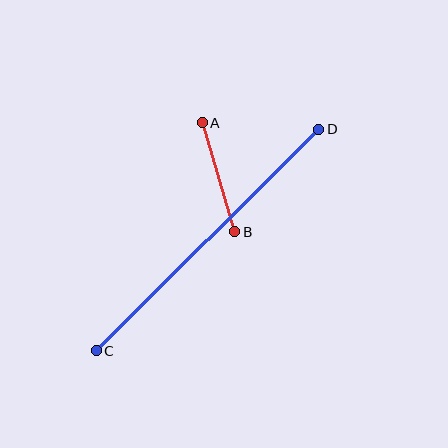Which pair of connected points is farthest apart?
Points C and D are farthest apart.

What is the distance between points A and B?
The distance is approximately 114 pixels.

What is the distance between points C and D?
The distance is approximately 314 pixels.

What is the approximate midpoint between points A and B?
The midpoint is at approximately (219, 177) pixels.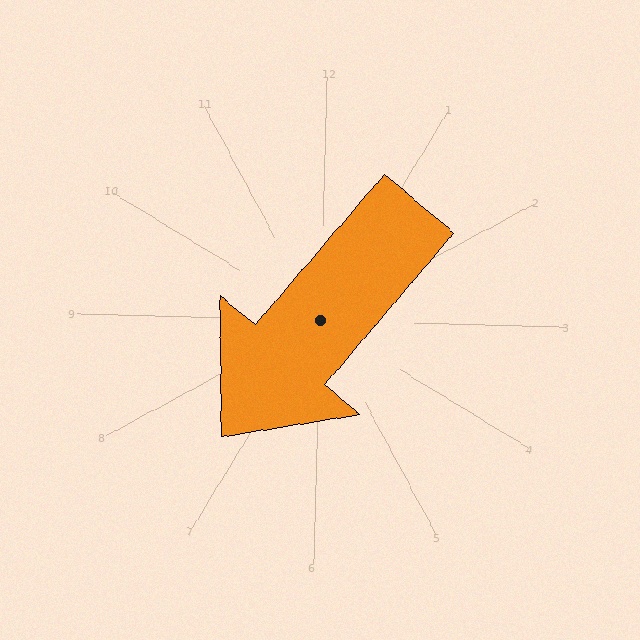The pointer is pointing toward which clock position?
Roughly 7 o'clock.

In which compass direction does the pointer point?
Southwest.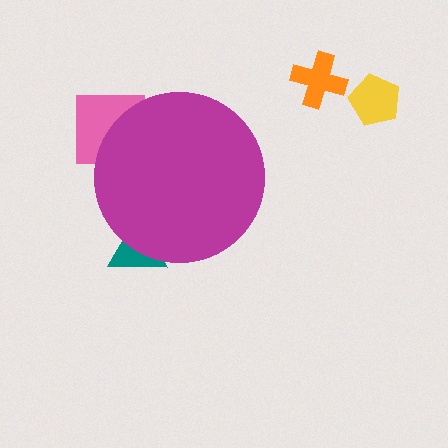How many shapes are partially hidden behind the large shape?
2 shapes are partially hidden.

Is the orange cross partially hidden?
No, the orange cross is fully visible.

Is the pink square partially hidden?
Yes, the pink square is partially hidden behind the magenta circle.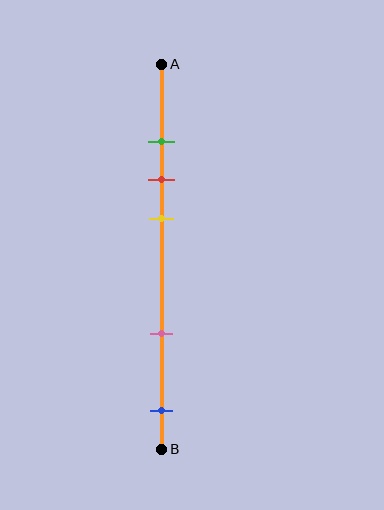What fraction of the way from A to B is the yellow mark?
The yellow mark is approximately 40% (0.4) of the way from A to B.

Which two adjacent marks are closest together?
The green and red marks are the closest adjacent pair.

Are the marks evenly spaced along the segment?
No, the marks are not evenly spaced.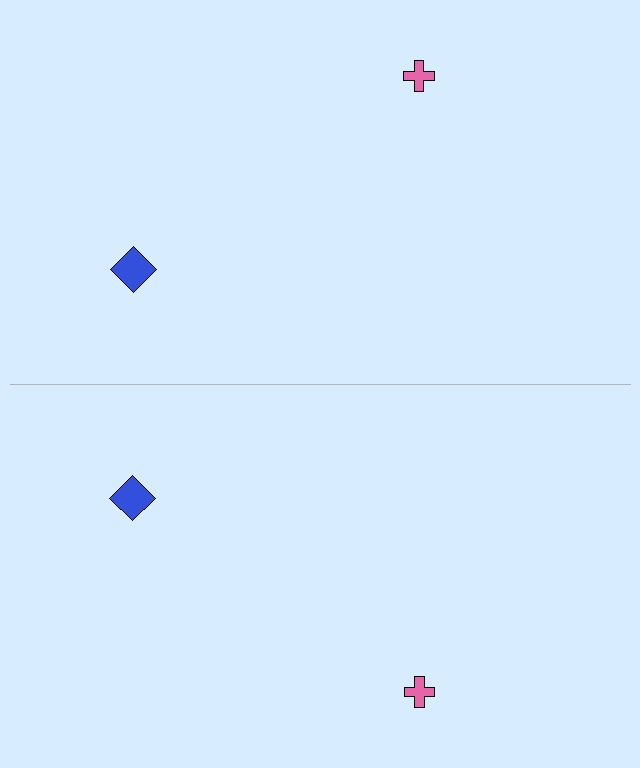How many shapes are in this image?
There are 4 shapes in this image.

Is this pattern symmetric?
Yes, this pattern has bilateral (reflection) symmetry.